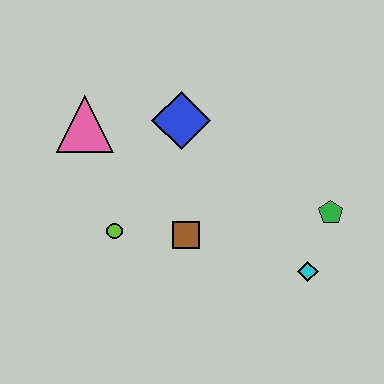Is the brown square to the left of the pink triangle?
No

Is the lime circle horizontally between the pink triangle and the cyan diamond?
Yes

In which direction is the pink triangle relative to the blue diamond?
The pink triangle is to the left of the blue diamond.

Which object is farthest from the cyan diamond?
The pink triangle is farthest from the cyan diamond.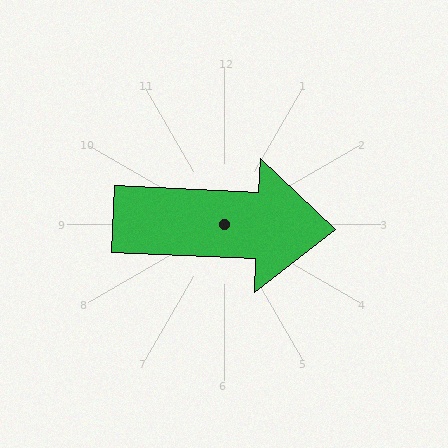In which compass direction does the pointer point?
East.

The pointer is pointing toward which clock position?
Roughly 3 o'clock.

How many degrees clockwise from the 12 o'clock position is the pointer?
Approximately 93 degrees.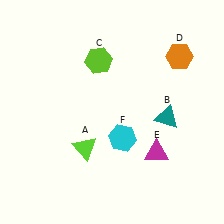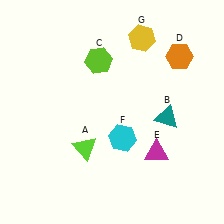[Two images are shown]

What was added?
A yellow hexagon (G) was added in Image 2.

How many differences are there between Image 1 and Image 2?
There is 1 difference between the two images.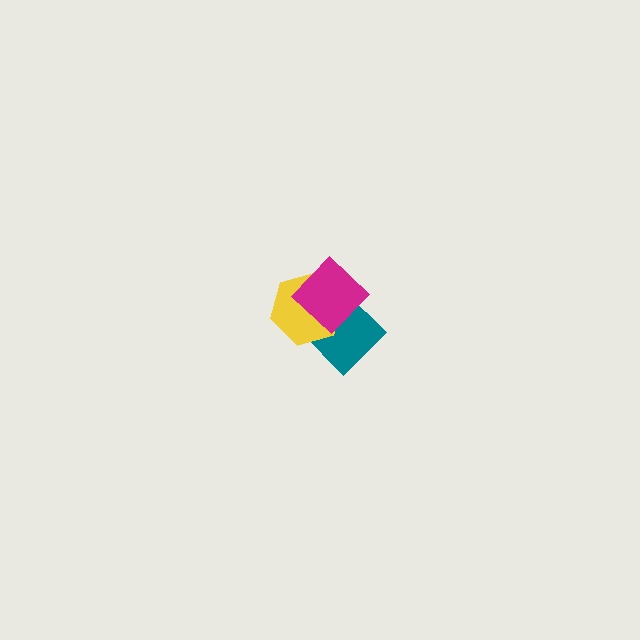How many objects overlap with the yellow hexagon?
2 objects overlap with the yellow hexagon.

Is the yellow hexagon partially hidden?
Yes, it is partially covered by another shape.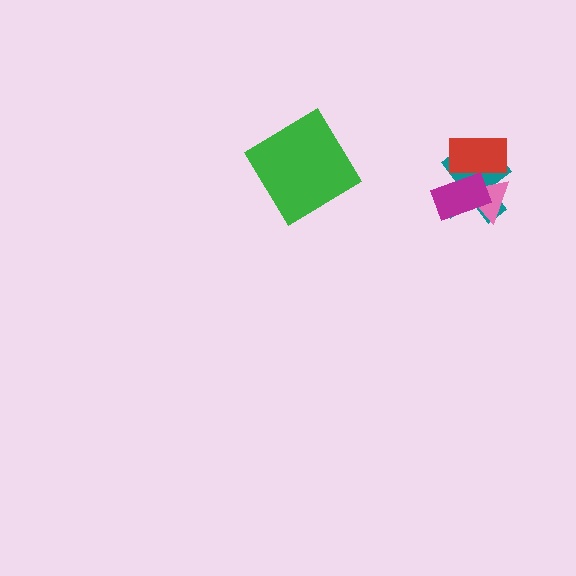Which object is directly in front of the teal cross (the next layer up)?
The red rectangle is directly in front of the teal cross.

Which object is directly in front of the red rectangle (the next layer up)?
The pink triangle is directly in front of the red rectangle.